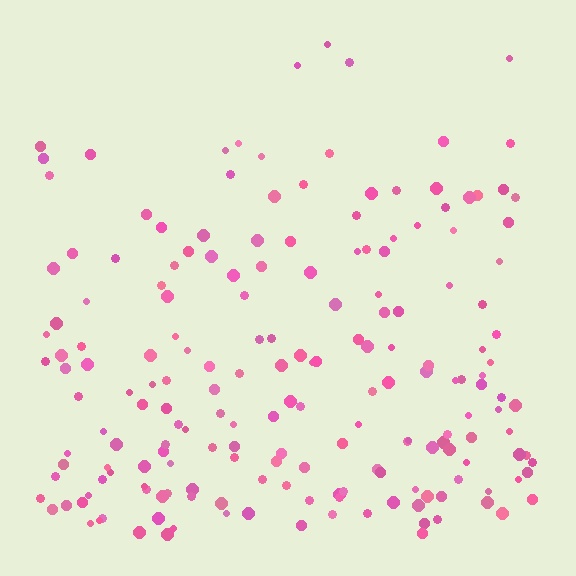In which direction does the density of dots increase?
From top to bottom, with the bottom side densest.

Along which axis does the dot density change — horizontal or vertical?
Vertical.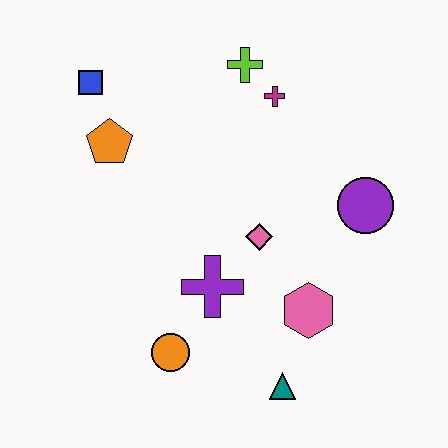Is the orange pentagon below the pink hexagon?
No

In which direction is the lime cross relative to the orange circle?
The lime cross is above the orange circle.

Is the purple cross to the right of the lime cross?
No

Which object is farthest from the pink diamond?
The blue square is farthest from the pink diamond.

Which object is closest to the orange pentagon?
The blue square is closest to the orange pentagon.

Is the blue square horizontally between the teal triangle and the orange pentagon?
No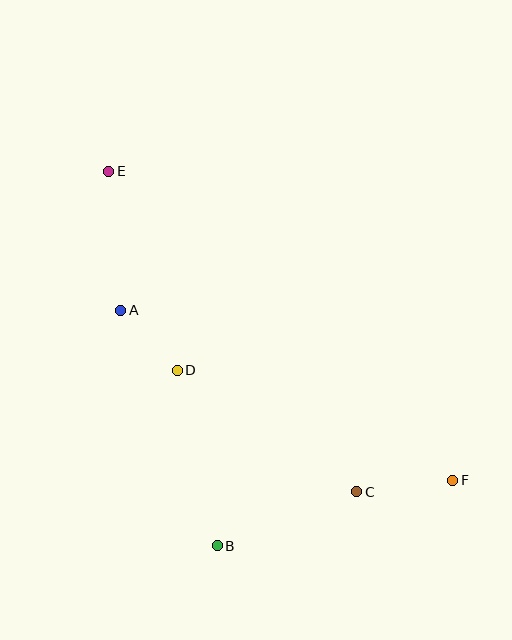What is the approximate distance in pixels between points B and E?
The distance between B and E is approximately 390 pixels.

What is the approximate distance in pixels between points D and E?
The distance between D and E is approximately 210 pixels.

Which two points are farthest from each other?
Points E and F are farthest from each other.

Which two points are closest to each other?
Points A and D are closest to each other.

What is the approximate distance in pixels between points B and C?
The distance between B and C is approximately 150 pixels.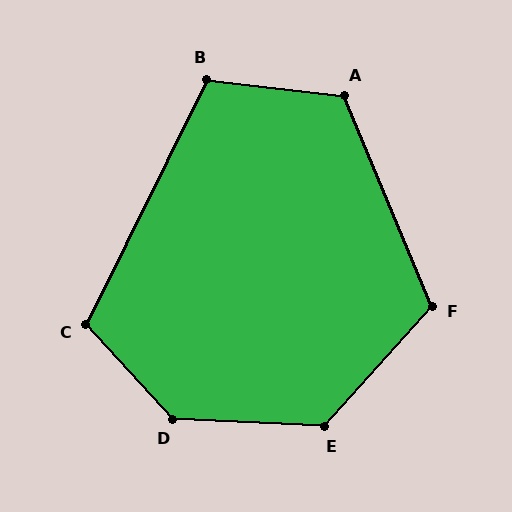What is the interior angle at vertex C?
Approximately 111 degrees (obtuse).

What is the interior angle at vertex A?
Approximately 119 degrees (obtuse).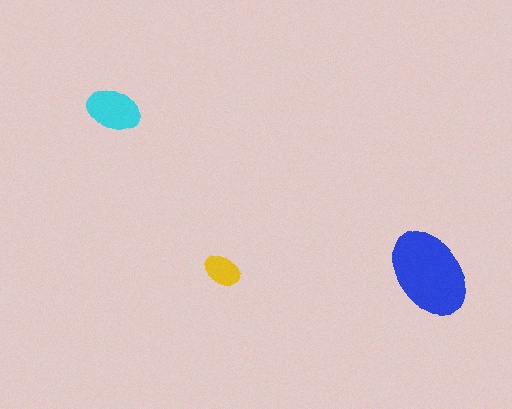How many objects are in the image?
There are 3 objects in the image.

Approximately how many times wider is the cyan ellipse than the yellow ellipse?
About 1.5 times wider.